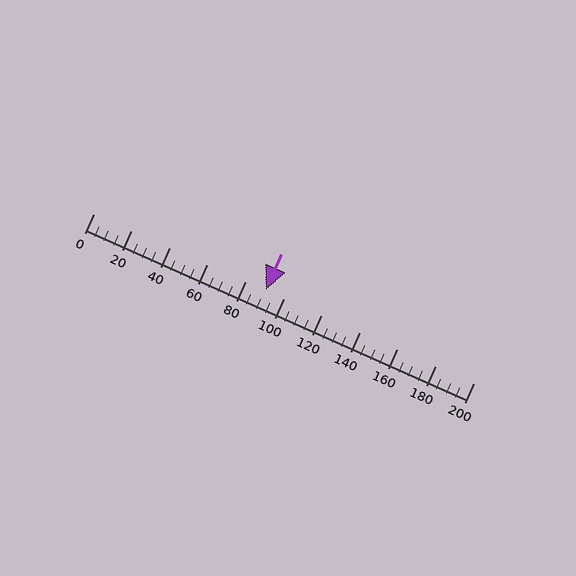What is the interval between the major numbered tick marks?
The major tick marks are spaced 20 units apart.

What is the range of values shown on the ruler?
The ruler shows values from 0 to 200.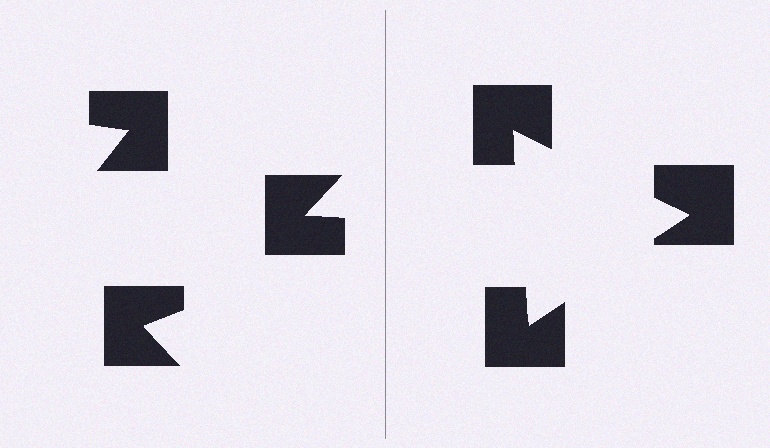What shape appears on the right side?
An illusory triangle.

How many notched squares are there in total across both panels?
6 — 3 on each side.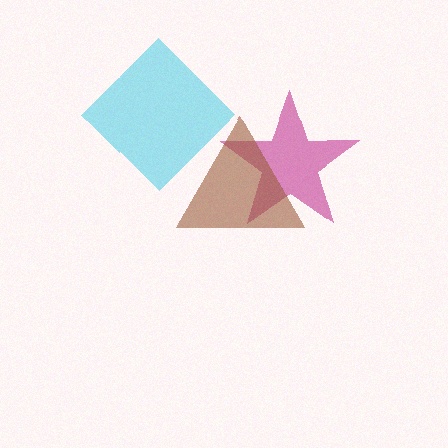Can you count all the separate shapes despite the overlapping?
Yes, there are 3 separate shapes.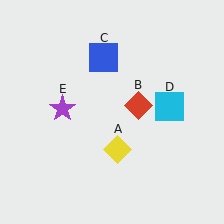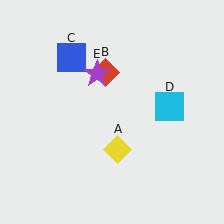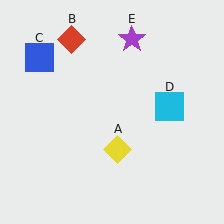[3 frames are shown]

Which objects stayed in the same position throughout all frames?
Yellow diamond (object A) and cyan square (object D) remained stationary.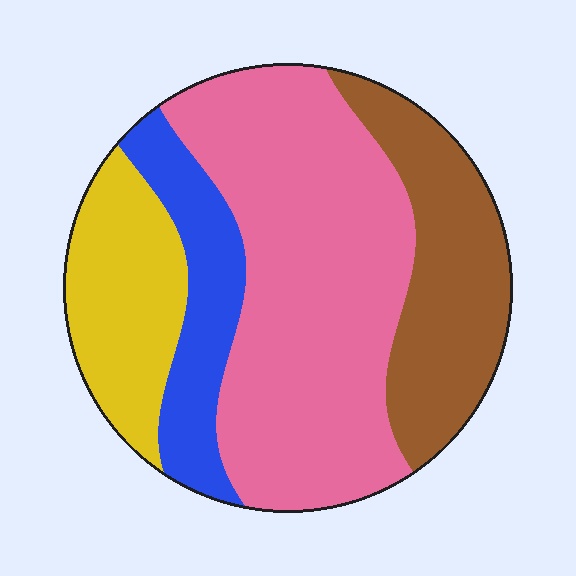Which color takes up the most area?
Pink, at roughly 50%.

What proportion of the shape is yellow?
Yellow covers 17% of the shape.